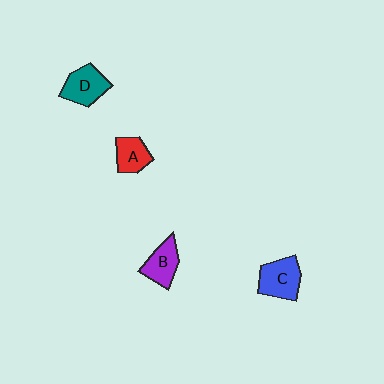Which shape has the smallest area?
Shape A (red).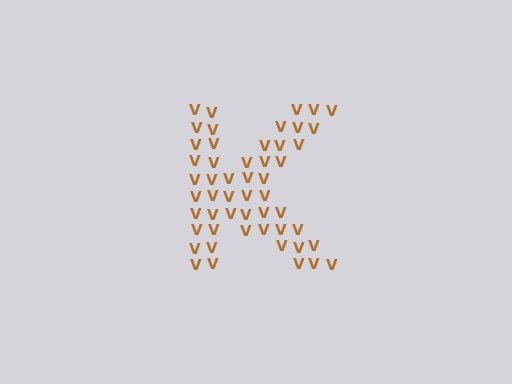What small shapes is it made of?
It is made of small letter V's.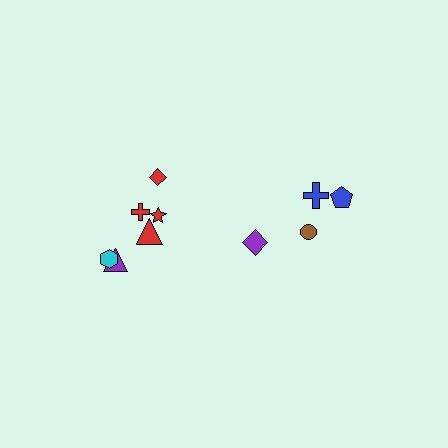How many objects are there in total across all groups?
There are 10 objects.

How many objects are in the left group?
There are 6 objects.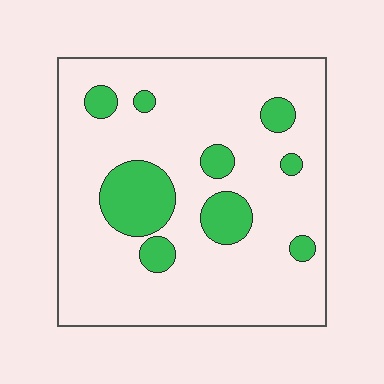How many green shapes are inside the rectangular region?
9.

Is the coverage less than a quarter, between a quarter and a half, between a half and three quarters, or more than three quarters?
Less than a quarter.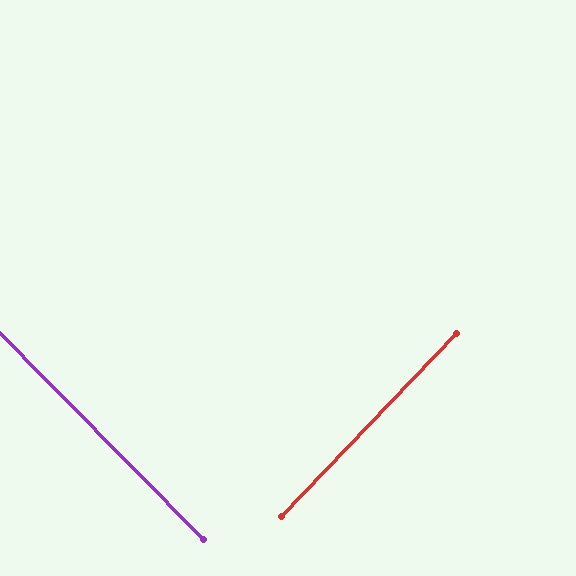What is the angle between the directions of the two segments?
Approximately 89 degrees.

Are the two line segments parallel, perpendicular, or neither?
Perpendicular — they meet at approximately 89°.